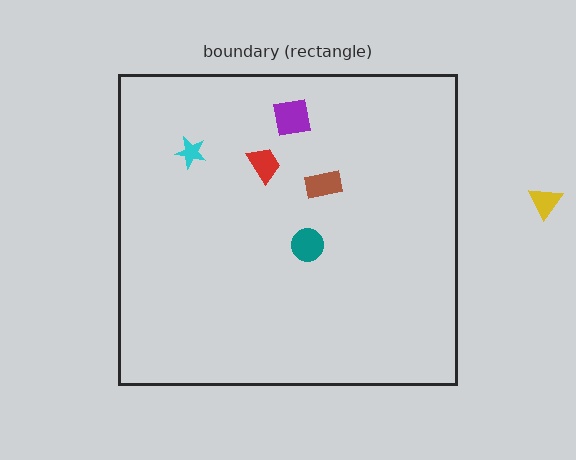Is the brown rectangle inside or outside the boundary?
Inside.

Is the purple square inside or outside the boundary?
Inside.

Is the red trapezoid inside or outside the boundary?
Inside.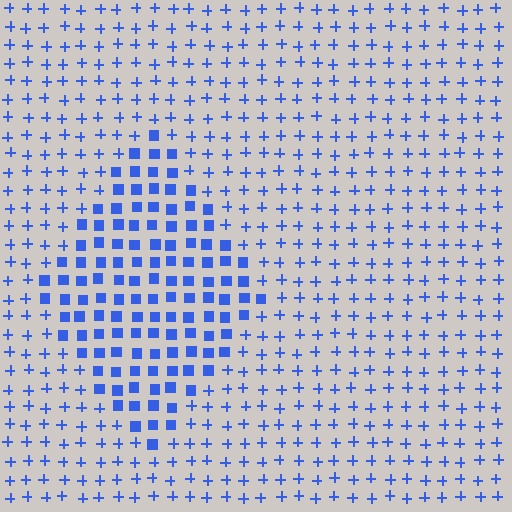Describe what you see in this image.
The image is filled with small blue elements arranged in a uniform grid. A diamond-shaped region contains squares, while the surrounding area contains plus signs. The boundary is defined purely by the change in element shape.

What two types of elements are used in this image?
The image uses squares inside the diamond region and plus signs outside it.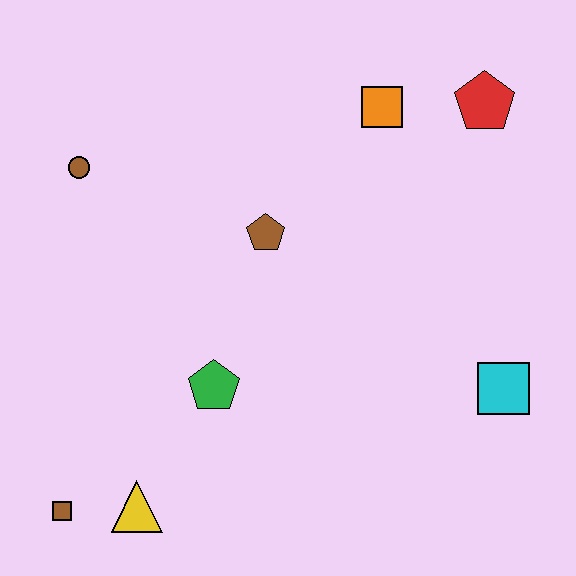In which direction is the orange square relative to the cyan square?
The orange square is above the cyan square.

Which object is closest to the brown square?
The yellow triangle is closest to the brown square.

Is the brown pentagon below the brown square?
No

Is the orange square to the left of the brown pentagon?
No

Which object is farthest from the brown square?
The red pentagon is farthest from the brown square.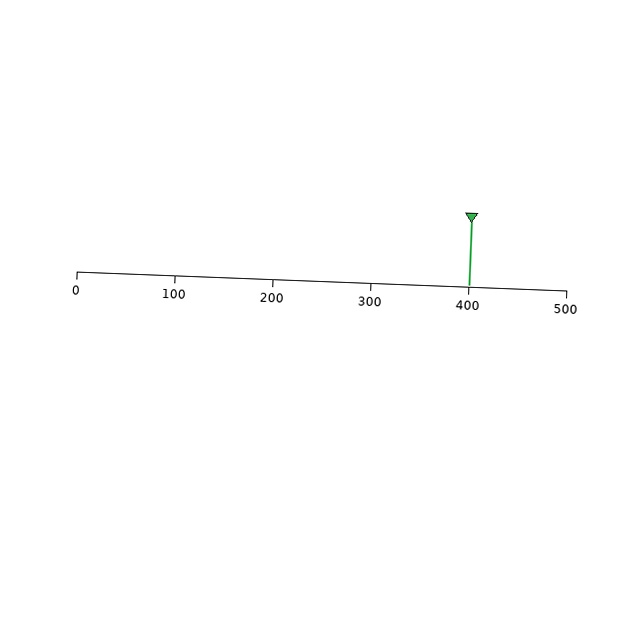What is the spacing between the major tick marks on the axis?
The major ticks are spaced 100 apart.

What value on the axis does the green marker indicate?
The marker indicates approximately 400.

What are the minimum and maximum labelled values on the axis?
The axis runs from 0 to 500.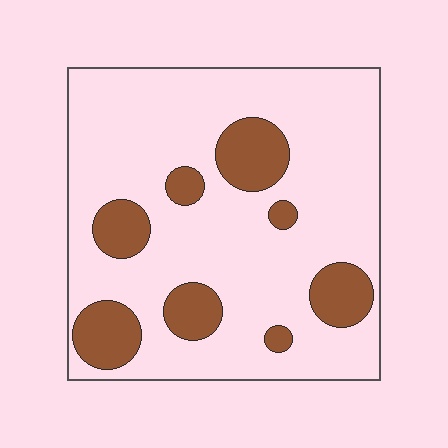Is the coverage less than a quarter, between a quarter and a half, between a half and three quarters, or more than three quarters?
Less than a quarter.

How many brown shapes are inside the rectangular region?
8.